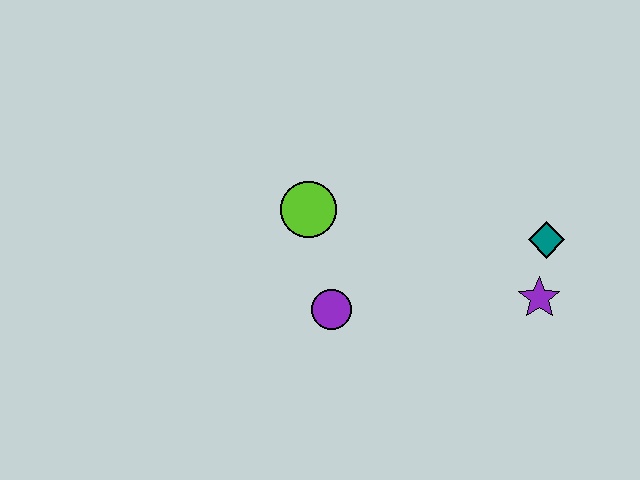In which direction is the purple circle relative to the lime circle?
The purple circle is below the lime circle.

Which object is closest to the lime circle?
The purple circle is closest to the lime circle.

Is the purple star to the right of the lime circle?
Yes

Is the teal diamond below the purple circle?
No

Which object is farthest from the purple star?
The lime circle is farthest from the purple star.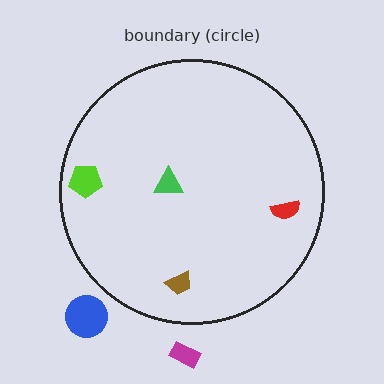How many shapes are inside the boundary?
4 inside, 2 outside.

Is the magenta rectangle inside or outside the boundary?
Outside.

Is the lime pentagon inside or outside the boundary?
Inside.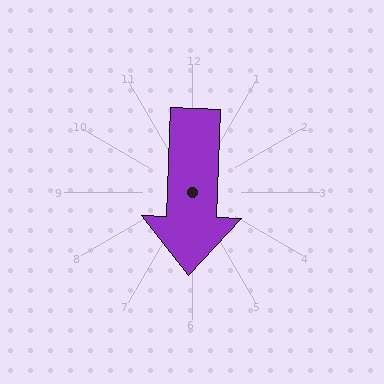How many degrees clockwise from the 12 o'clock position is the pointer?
Approximately 182 degrees.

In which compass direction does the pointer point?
South.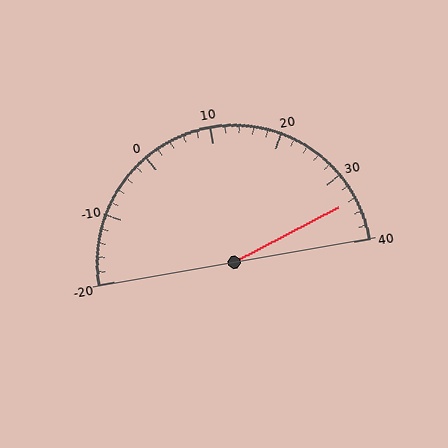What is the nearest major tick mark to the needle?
The nearest major tick mark is 30.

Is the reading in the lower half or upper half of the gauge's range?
The reading is in the upper half of the range (-20 to 40).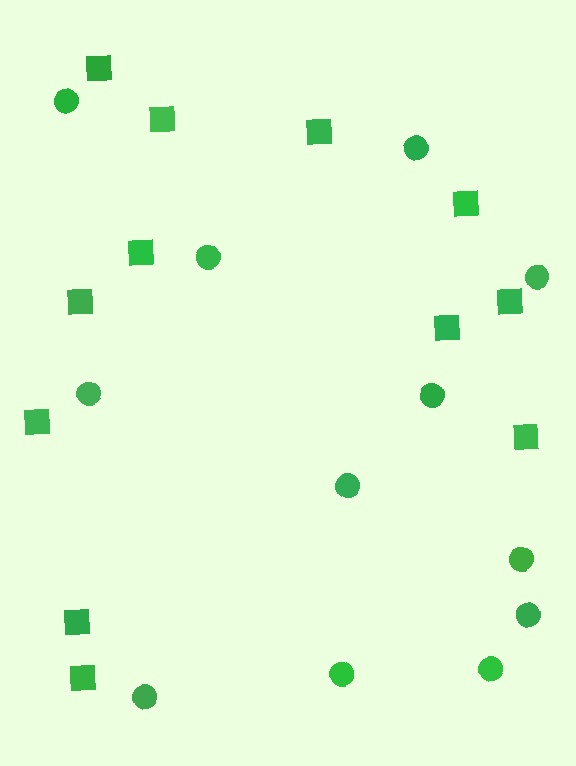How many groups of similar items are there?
There are 2 groups: one group of squares (12) and one group of circles (12).